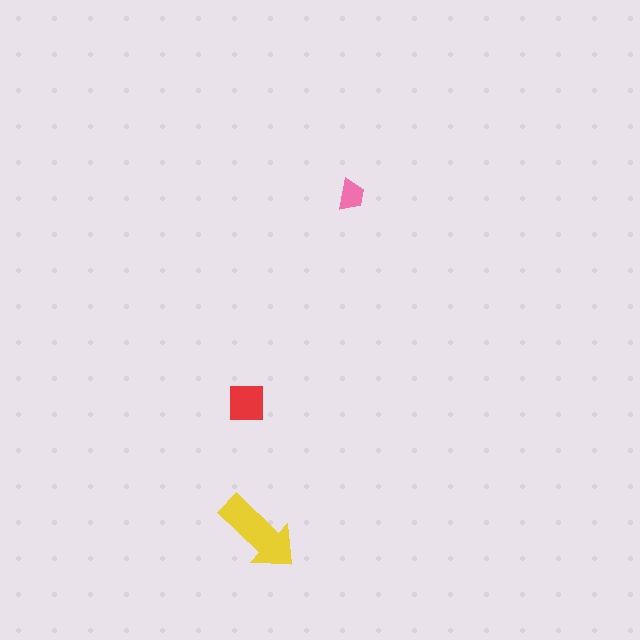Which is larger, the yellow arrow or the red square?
The yellow arrow.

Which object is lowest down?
The yellow arrow is bottommost.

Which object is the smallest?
The pink trapezoid.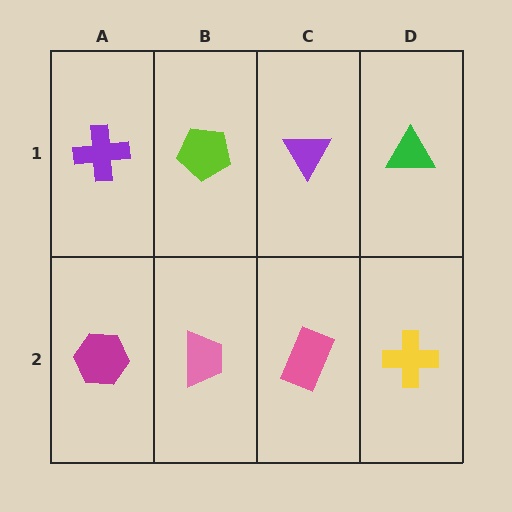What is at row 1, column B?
A lime pentagon.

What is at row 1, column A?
A purple cross.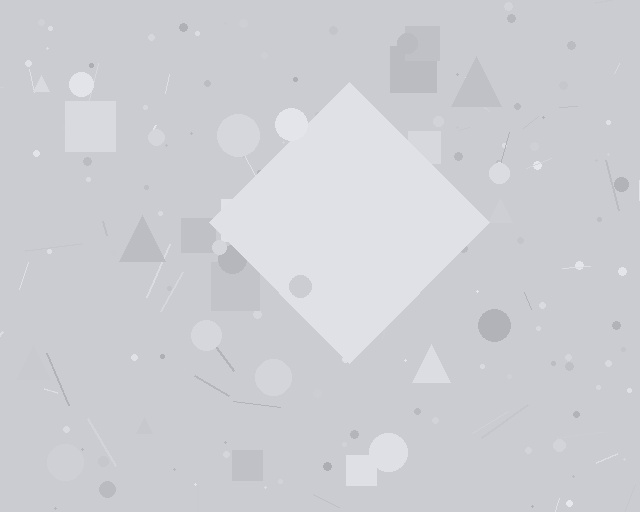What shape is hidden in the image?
A diamond is hidden in the image.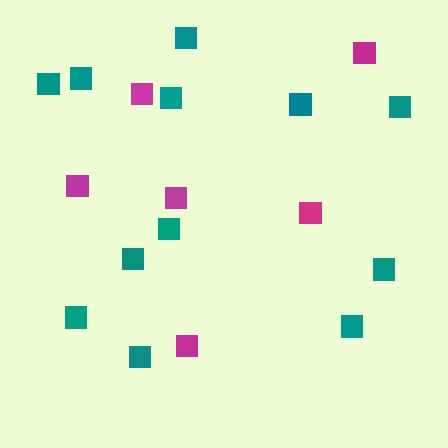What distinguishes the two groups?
There are 2 groups: one group of magenta squares (6) and one group of teal squares (12).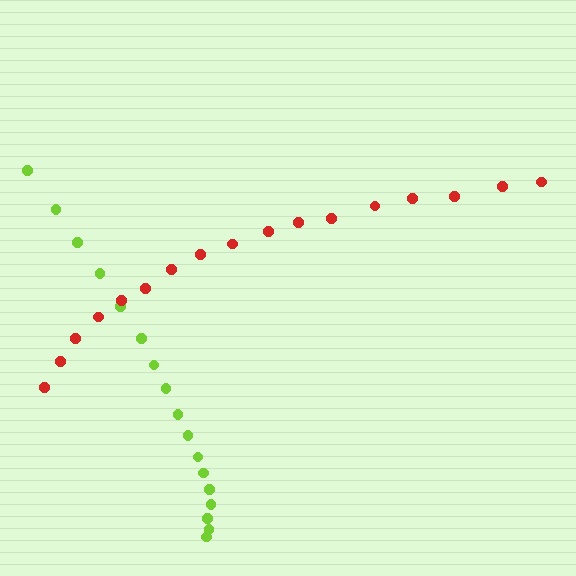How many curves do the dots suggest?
There are 2 distinct paths.